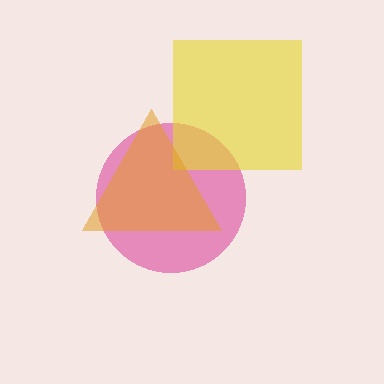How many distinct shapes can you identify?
There are 3 distinct shapes: a pink circle, a yellow square, an orange triangle.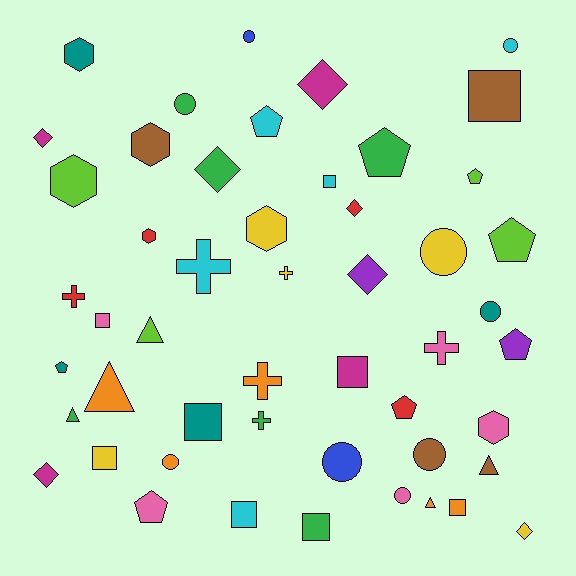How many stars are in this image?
There are no stars.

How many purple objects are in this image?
There are 2 purple objects.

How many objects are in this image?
There are 50 objects.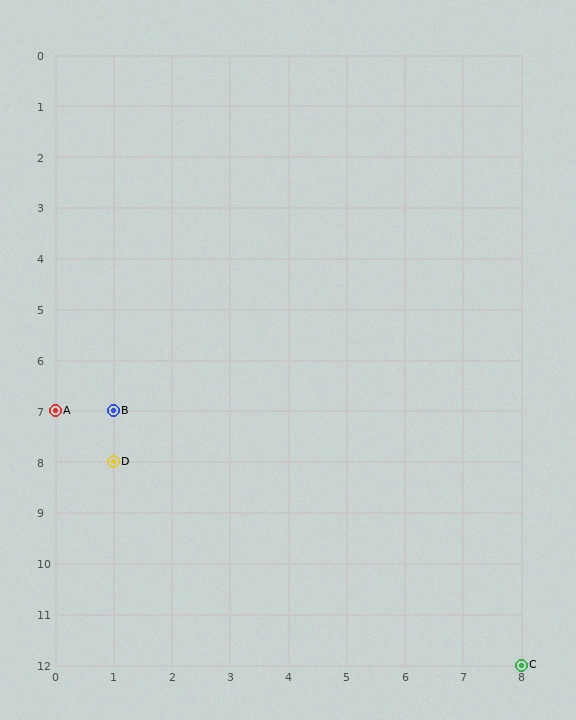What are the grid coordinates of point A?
Point A is at grid coordinates (0, 7).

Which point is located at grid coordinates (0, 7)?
Point A is at (0, 7).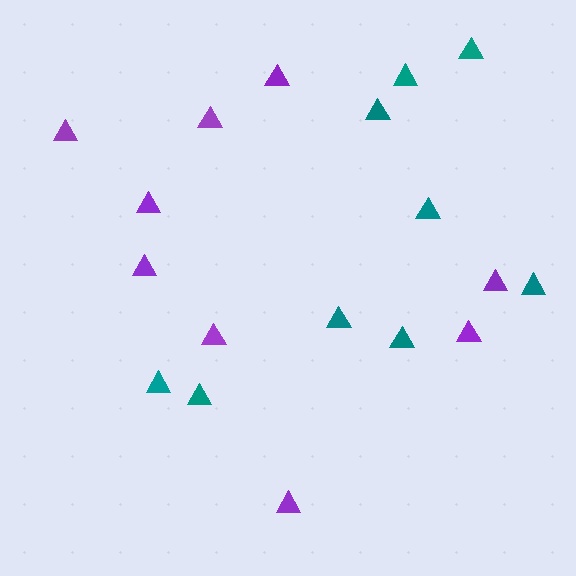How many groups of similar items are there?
There are 2 groups: one group of purple triangles (9) and one group of teal triangles (9).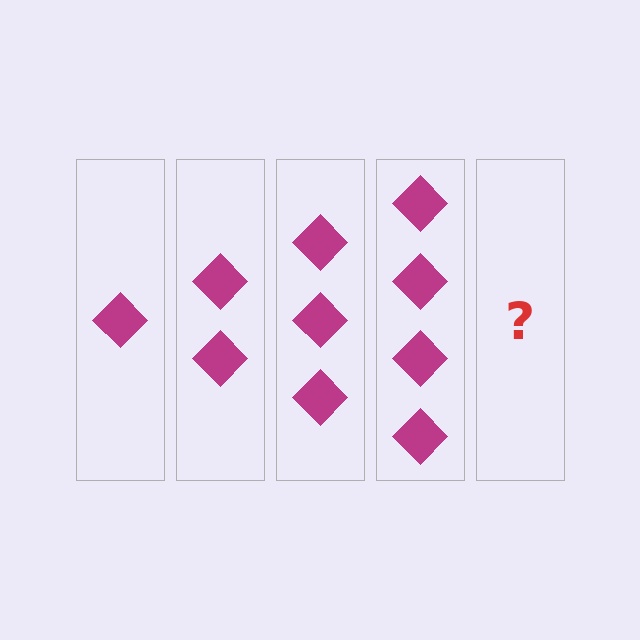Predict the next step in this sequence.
The next step is 5 diamonds.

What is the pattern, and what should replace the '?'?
The pattern is that each step adds one more diamond. The '?' should be 5 diamonds.